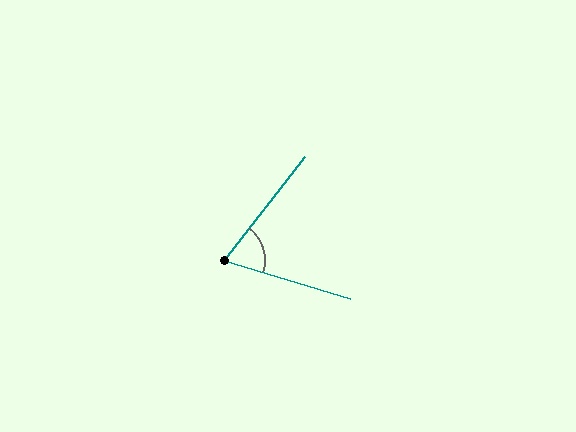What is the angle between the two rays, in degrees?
Approximately 69 degrees.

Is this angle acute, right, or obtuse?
It is acute.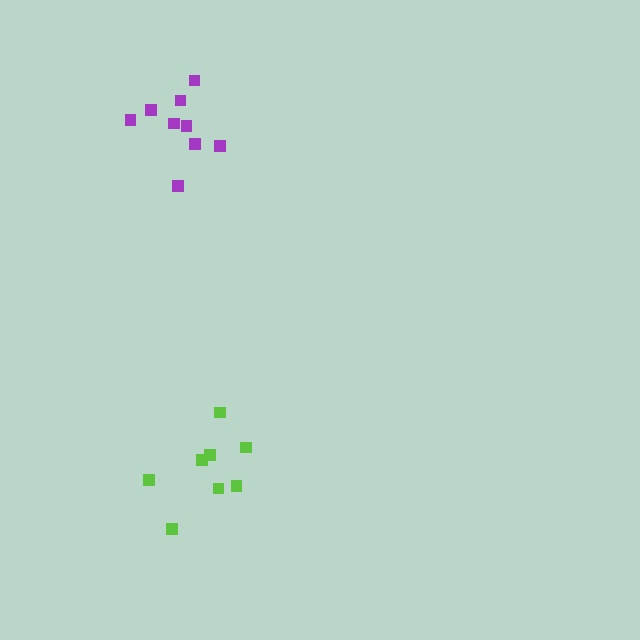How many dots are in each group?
Group 1: 9 dots, Group 2: 8 dots (17 total).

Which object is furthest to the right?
The lime cluster is rightmost.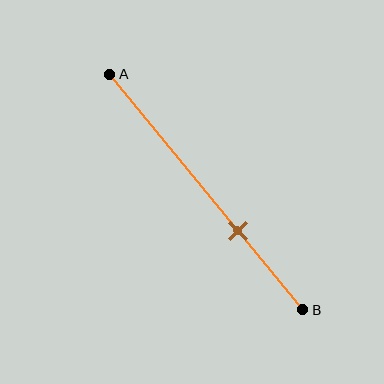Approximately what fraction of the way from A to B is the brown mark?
The brown mark is approximately 65% of the way from A to B.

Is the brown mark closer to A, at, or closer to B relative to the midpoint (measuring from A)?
The brown mark is closer to point B than the midpoint of segment AB.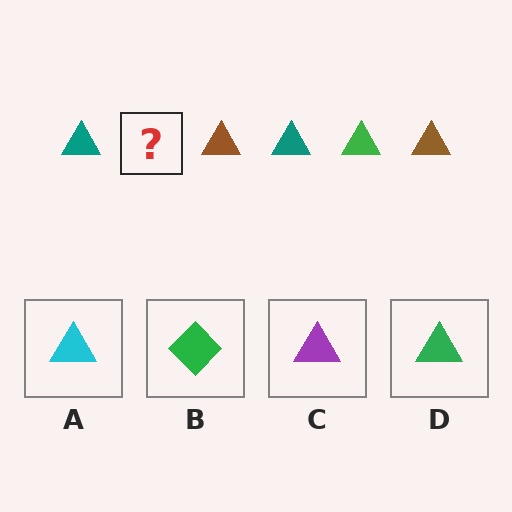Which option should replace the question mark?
Option D.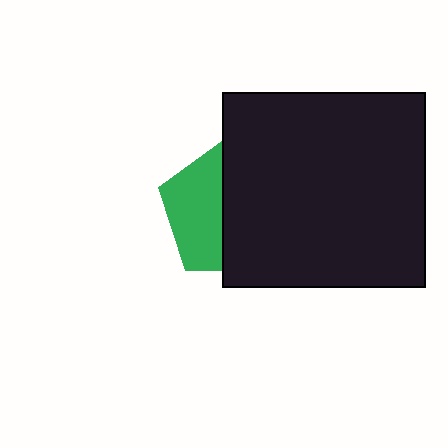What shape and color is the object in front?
The object in front is a black rectangle.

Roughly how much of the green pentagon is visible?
A small part of it is visible (roughly 43%).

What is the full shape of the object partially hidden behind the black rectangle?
The partially hidden object is a green pentagon.